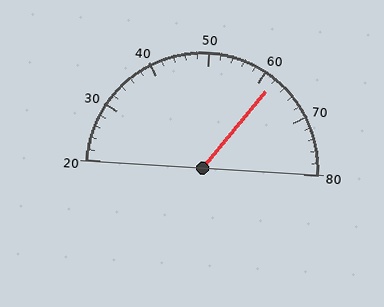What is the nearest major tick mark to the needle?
The nearest major tick mark is 60.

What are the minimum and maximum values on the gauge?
The gauge ranges from 20 to 80.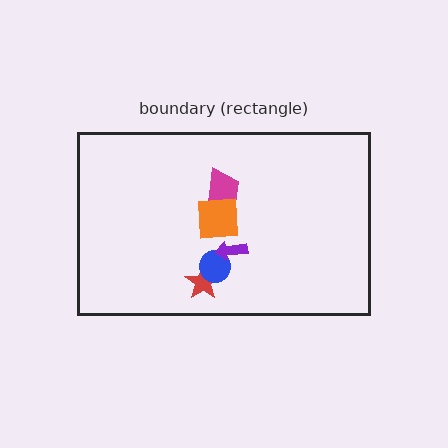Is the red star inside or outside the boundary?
Inside.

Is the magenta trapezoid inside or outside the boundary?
Inside.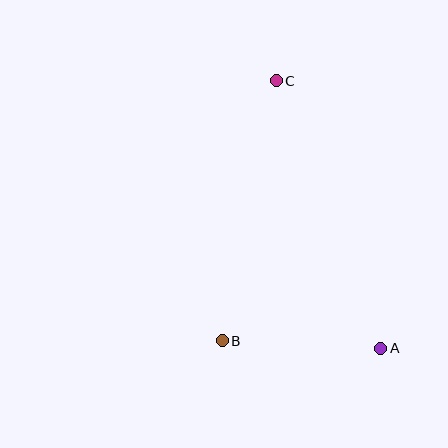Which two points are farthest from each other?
Points A and C are farthest from each other.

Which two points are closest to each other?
Points A and B are closest to each other.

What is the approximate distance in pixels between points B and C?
The distance between B and C is approximately 265 pixels.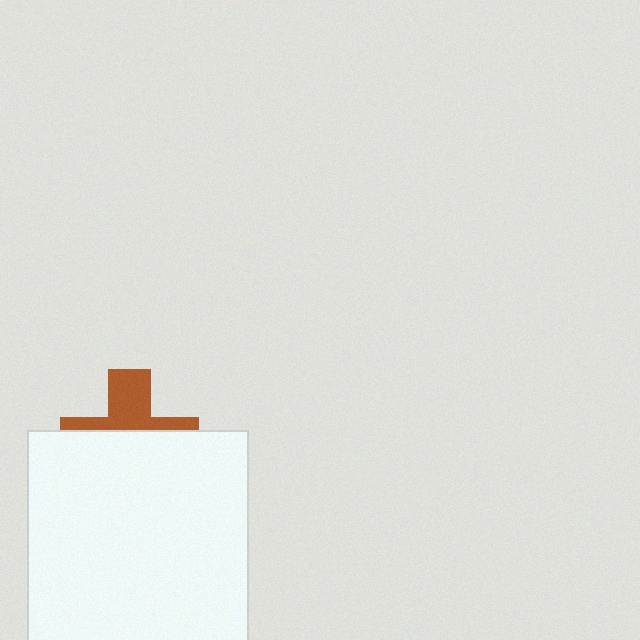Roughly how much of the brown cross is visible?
A small part of it is visible (roughly 38%).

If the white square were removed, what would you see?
You would see the complete brown cross.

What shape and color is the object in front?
The object in front is a white square.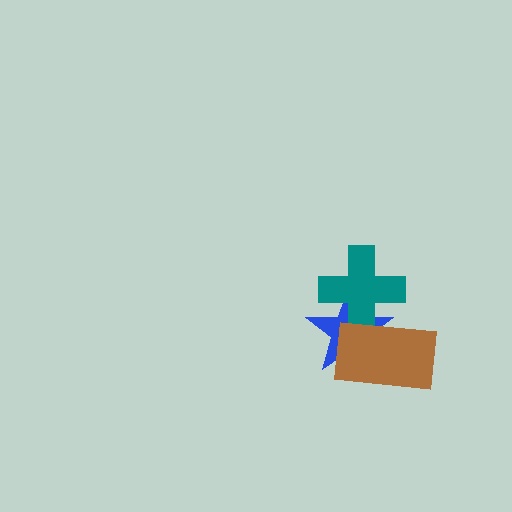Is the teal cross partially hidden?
Yes, it is partially covered by another shape.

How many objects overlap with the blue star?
2 objects overlap with the blue star.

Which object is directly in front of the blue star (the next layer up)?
The teal cross is directly in front of the blue star.